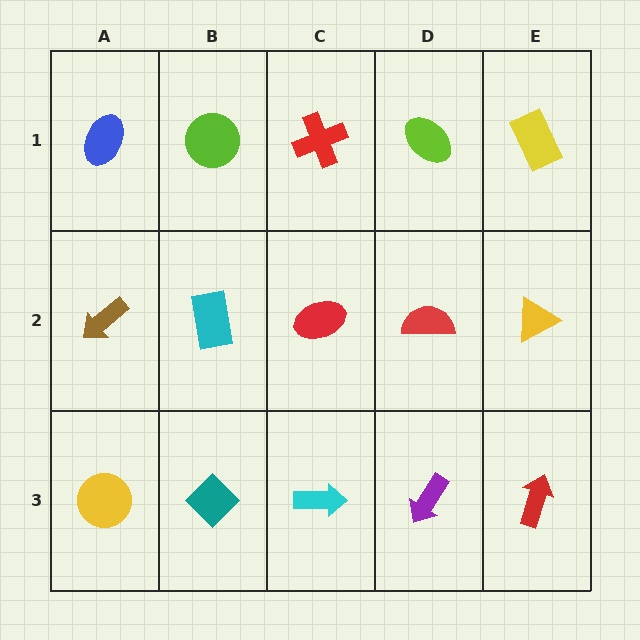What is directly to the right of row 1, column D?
A yellow rectangle.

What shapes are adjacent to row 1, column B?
A cyan rectangle (row 2, column B), a blue ellipse (row 1, column A), a red cross (row 1, column C).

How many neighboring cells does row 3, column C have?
3.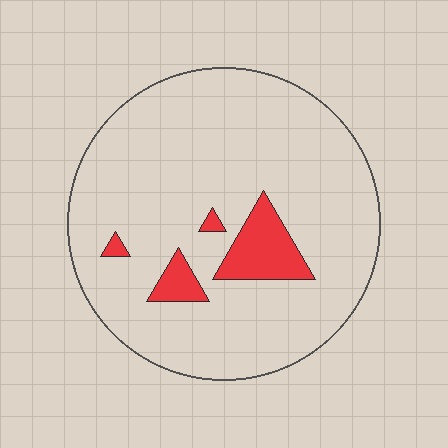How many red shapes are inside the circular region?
4.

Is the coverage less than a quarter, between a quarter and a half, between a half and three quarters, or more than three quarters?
Less than a quarter.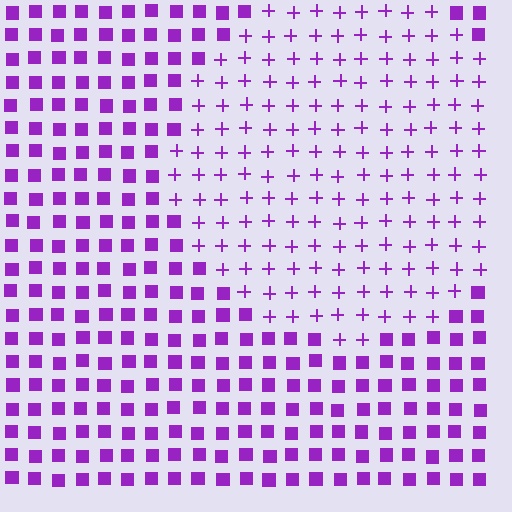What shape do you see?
I see a circle.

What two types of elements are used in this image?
The image uses plus signs inside the circle region and squares outside it.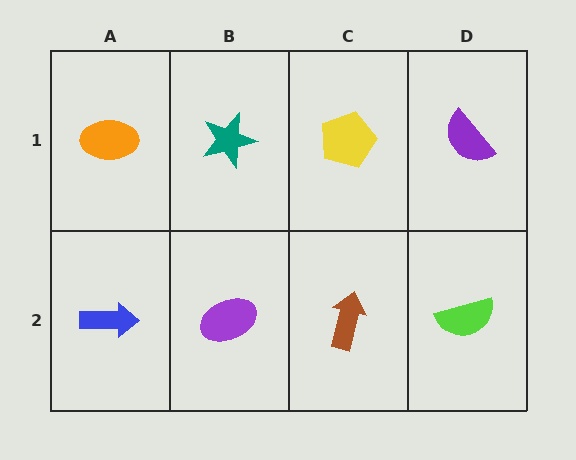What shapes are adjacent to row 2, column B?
A teal star (row 1, column B), a blue arrow (row 2, column A), a brown arrow (row 2, column C).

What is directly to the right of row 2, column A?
A purple ellipse.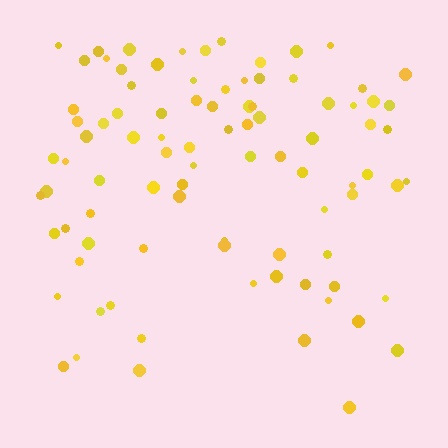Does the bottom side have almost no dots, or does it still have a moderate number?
Still a moderate number, just noticeably fewer than the top.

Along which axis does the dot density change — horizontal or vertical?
Vertical.